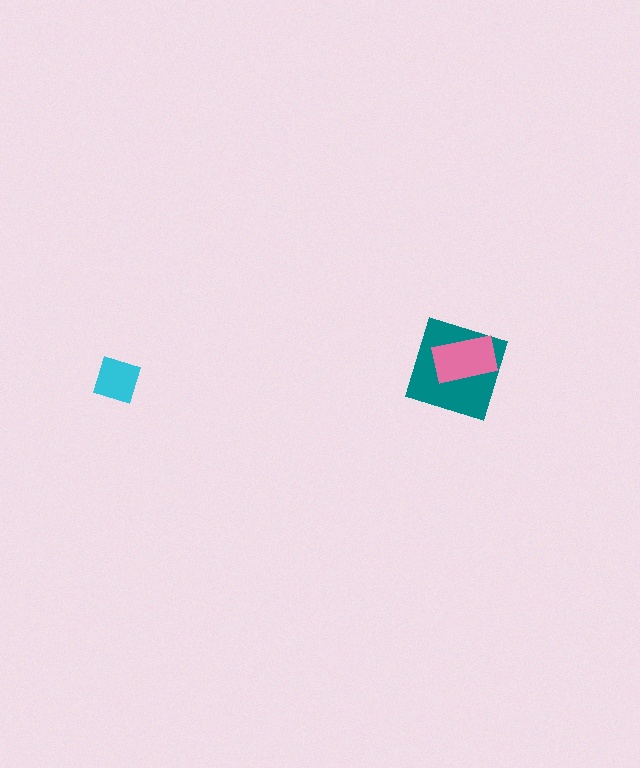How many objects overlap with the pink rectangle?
1 object overlaps with the pink rectangle.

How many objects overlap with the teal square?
1 object overlaps with the teal square.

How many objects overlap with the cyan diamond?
0 objects overlap with the cyan diamond.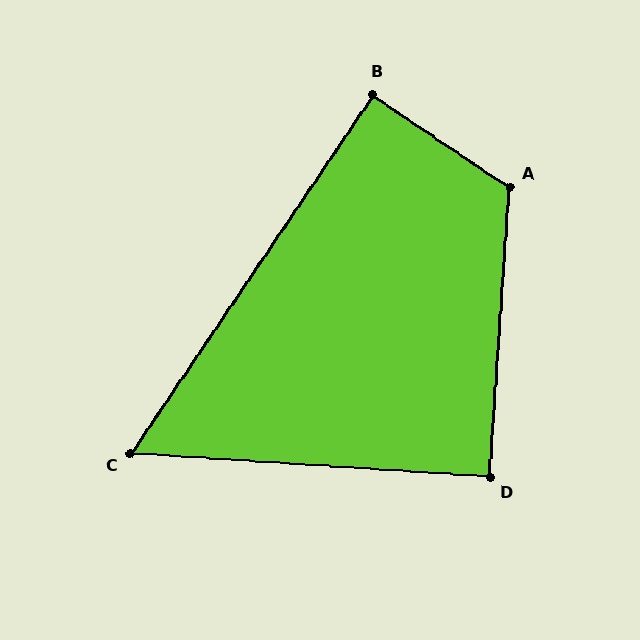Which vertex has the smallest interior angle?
C, at approximately 60 degrees.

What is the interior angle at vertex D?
Approximately 90 degrees (approximately right).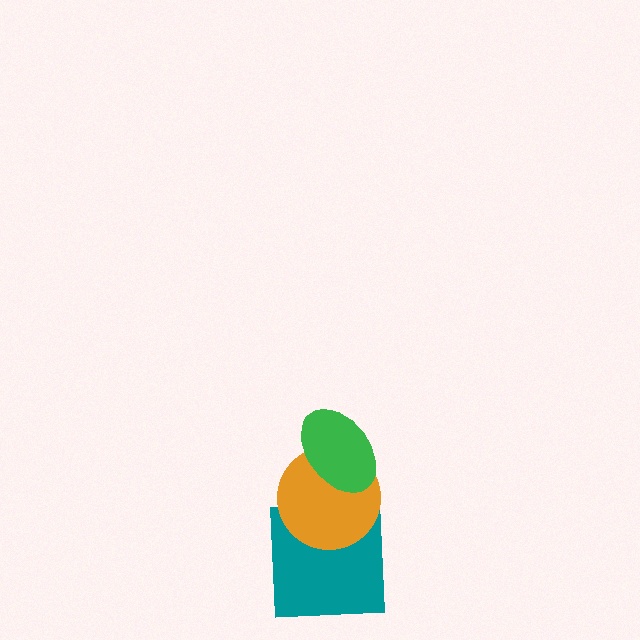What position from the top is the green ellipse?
The green ellipse is 1st from the top.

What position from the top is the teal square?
The teal square is 3rd from the top.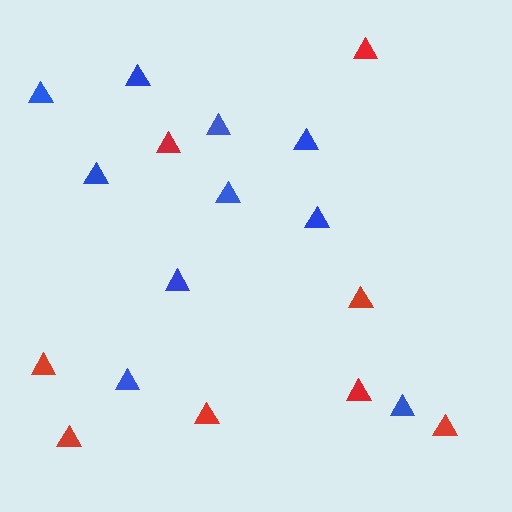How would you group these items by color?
There are 2 groups: one group of blue triangles (10) and one group of red triangles (8).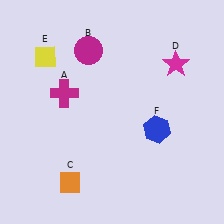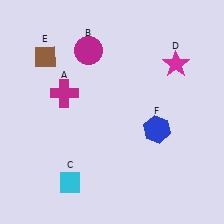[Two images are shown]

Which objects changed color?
C changed from orange to cyan. E changed from yellow to brown.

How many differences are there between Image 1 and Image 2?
There are 2 differences between the two images.